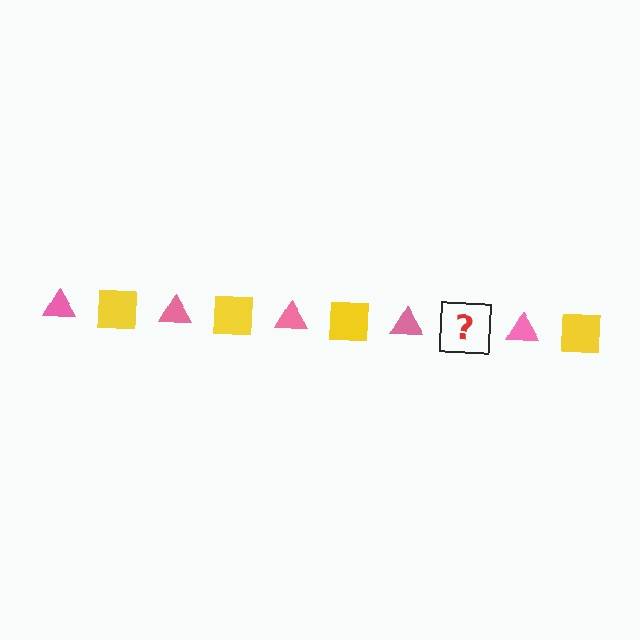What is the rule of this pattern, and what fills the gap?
The rule is that the pattern alternates between pink triangle and yellow square. The gap should be filled with a yellow square.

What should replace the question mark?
The question mark should be replaced with a yellow square.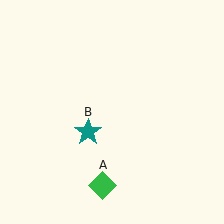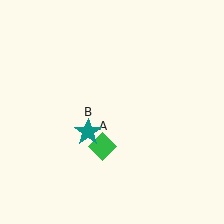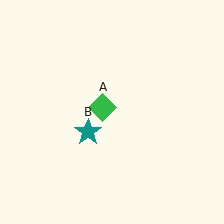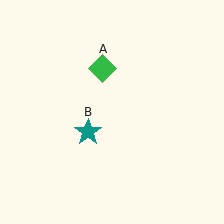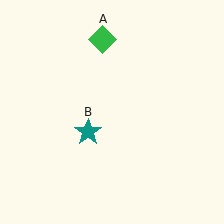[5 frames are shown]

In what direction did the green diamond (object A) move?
The green diamond (object A) moved up.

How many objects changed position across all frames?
1 object changed position: green diamond (object A).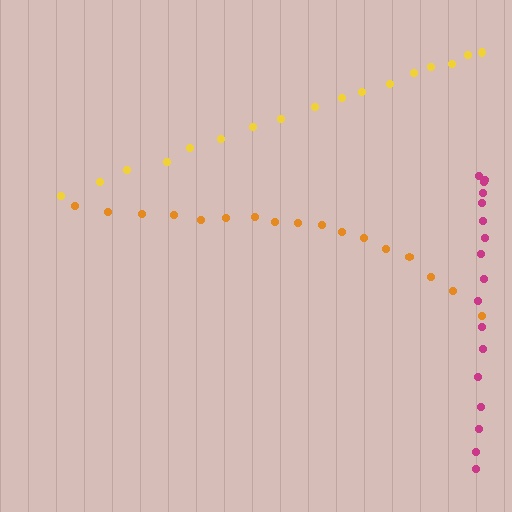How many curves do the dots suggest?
There are 3 distinct paths.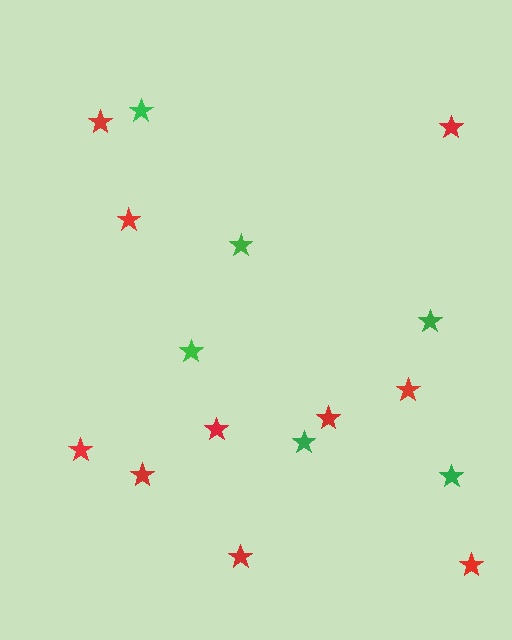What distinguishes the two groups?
There are 2 groups: one group of red stars (10) and one group of green stars (6).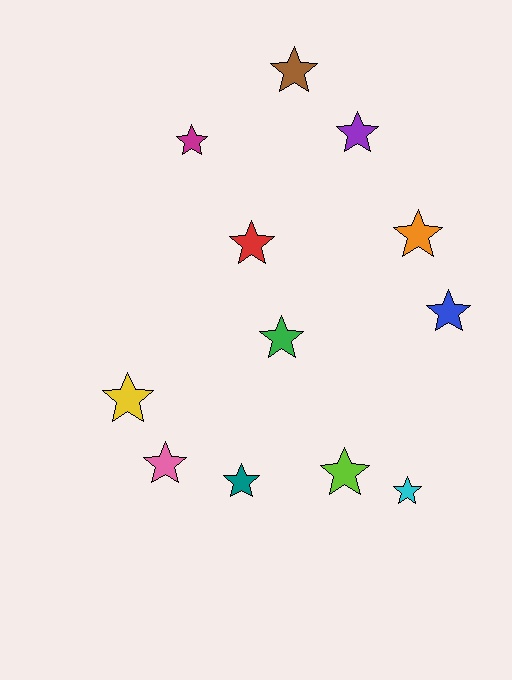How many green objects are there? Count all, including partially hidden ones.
There is 1 green object.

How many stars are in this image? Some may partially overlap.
There are 12 stars.